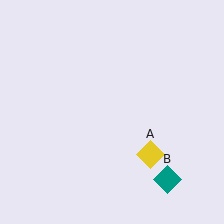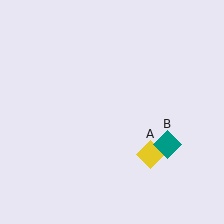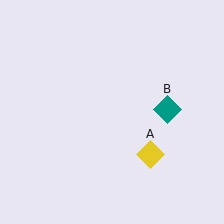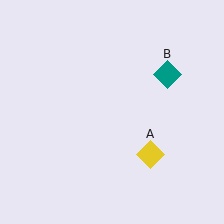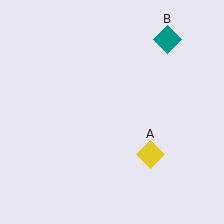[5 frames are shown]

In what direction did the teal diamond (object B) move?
The teal diamond (object B) moved up.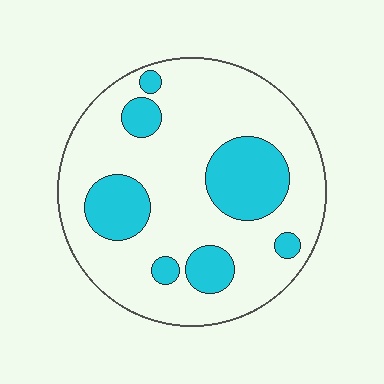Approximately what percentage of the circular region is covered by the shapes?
Approximately 25%.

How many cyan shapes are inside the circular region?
7.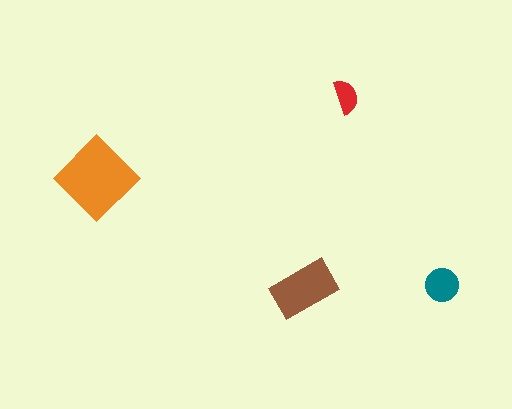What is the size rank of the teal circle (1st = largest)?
3rd.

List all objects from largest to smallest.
The orange diamond, the brown rectangle, the teal circle, the red semicircle.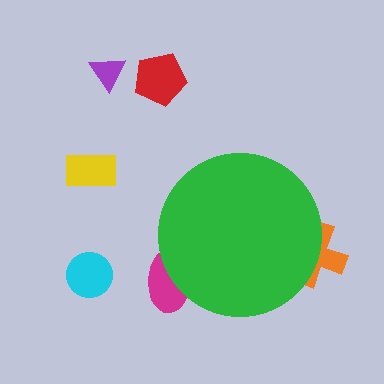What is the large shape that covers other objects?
A green circle.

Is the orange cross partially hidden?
Yes, the orange cross is partially hidden behind the green circle.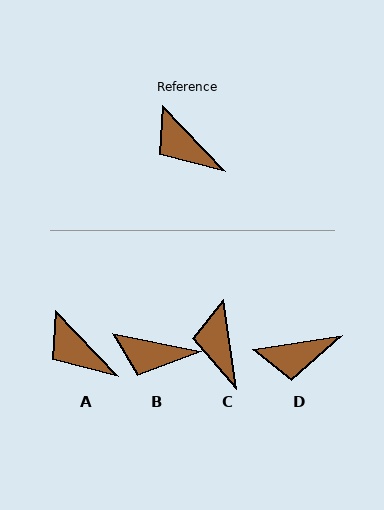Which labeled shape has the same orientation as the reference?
A.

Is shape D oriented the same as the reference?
No, it is off by about 55 degrees.